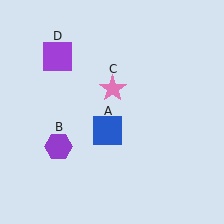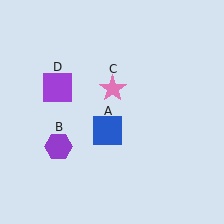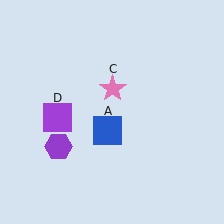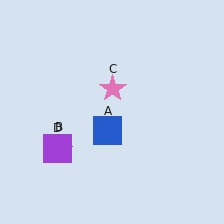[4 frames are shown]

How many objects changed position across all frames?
1 object changed position: purple square (object D).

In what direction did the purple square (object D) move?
The purple square (object D) moved down.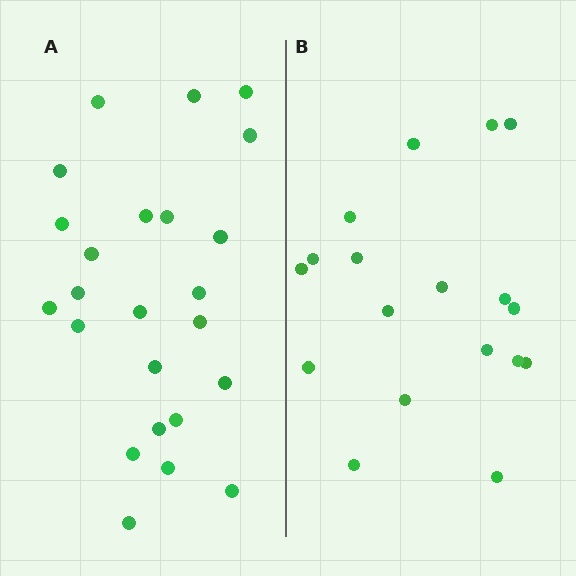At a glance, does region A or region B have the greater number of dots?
Region A (the left region) has more dots.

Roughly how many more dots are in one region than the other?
Region A has about 6 more dots than region B.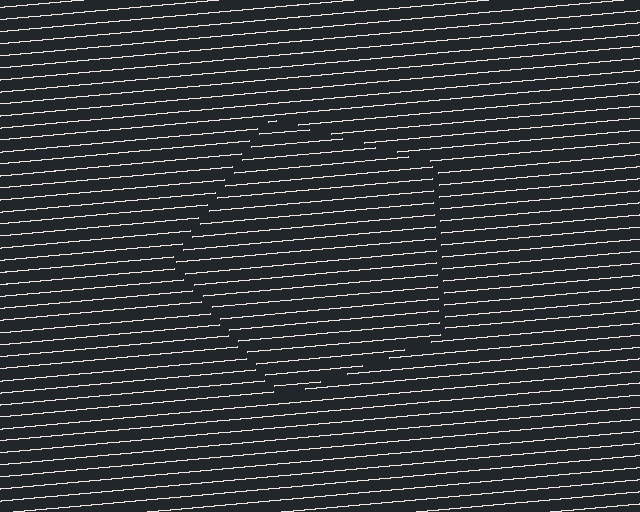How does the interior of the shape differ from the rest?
The interior of the shape contains the same grating, shifted by half a period — the contour is defined by the phase discontinuity where line-ends from the inner and outer gratings abut.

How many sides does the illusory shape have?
5 sides — the line-ends trace a pentagon.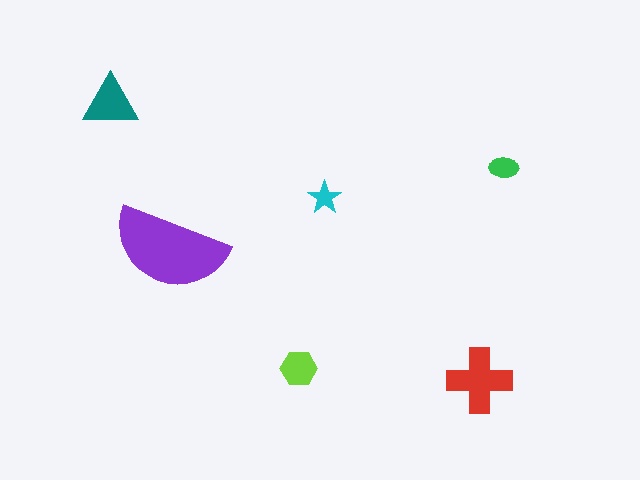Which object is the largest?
The purple semicircle.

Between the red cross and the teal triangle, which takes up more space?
The red cross.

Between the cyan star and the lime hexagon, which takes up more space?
The lime hexagon.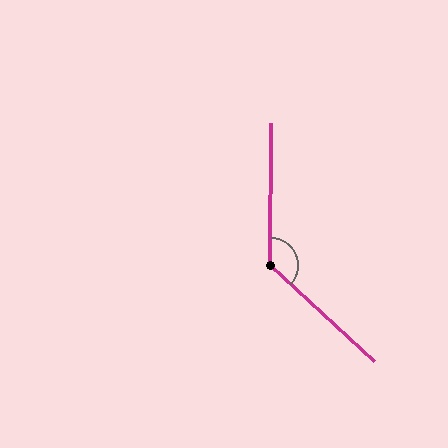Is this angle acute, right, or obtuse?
It is obtuse.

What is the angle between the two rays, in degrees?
Approximately 133 degrees.